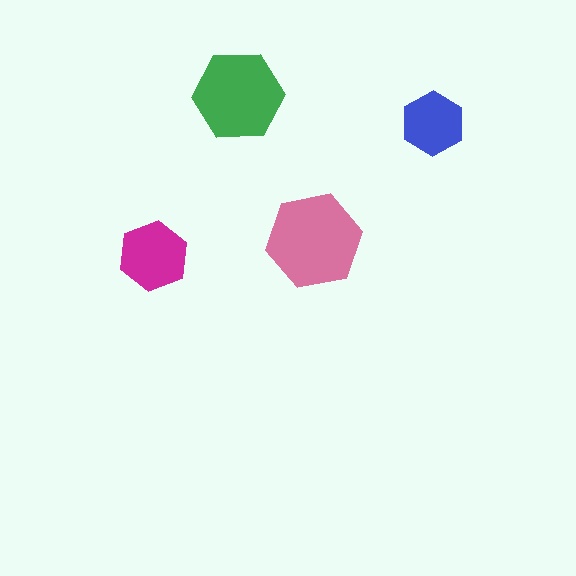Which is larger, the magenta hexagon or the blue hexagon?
The magenta one.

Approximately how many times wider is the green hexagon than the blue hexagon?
About 1.5 times wider.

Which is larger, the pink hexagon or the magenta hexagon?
The pink one.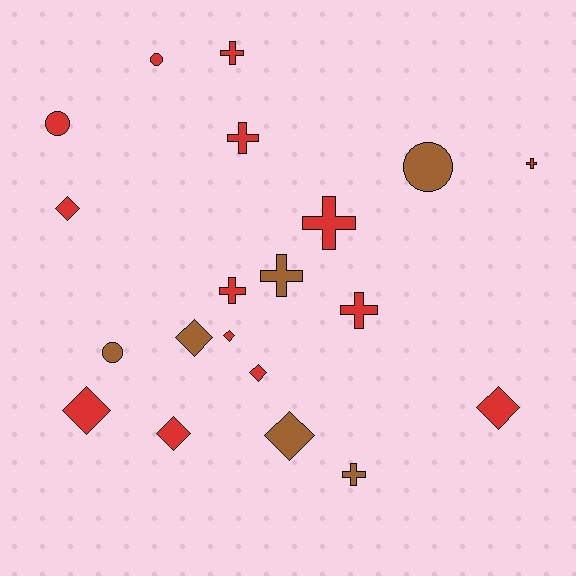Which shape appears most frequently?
Cross, with 8 objects.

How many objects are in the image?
There are 20 objects.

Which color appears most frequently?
Red, with 14 objects.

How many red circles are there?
There are 2 red circles.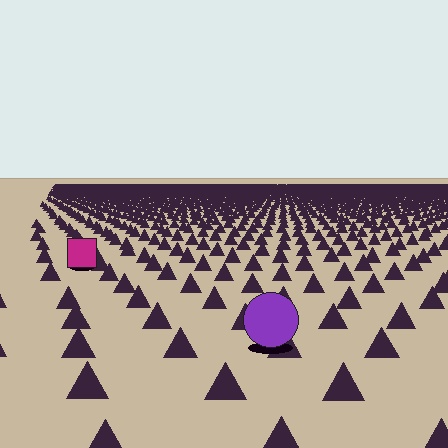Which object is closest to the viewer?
The purple circle is closest. The texture marks near it are larger and more spread out.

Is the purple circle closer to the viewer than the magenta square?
Yes. The purple circle is closer — you can tell from the texture gradient: the ground texture is coarser near it.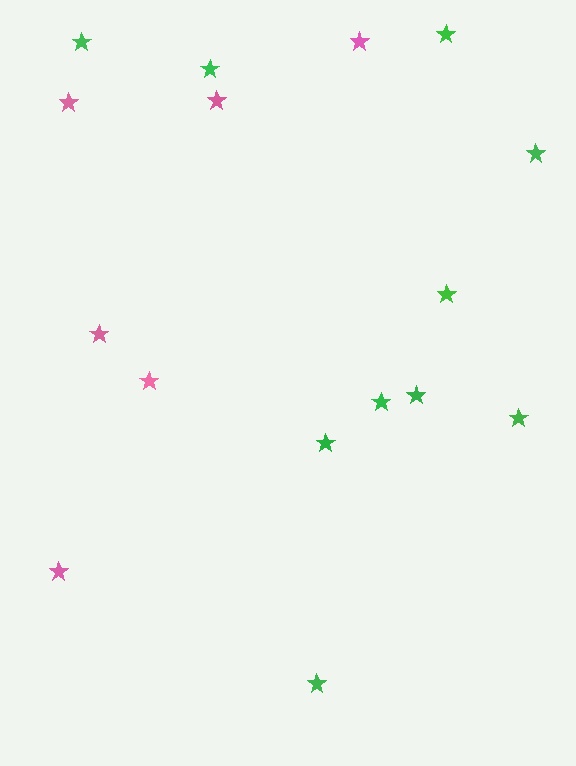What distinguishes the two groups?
There are 2 groups: one group of pink stars (6) and one group of green stars (10).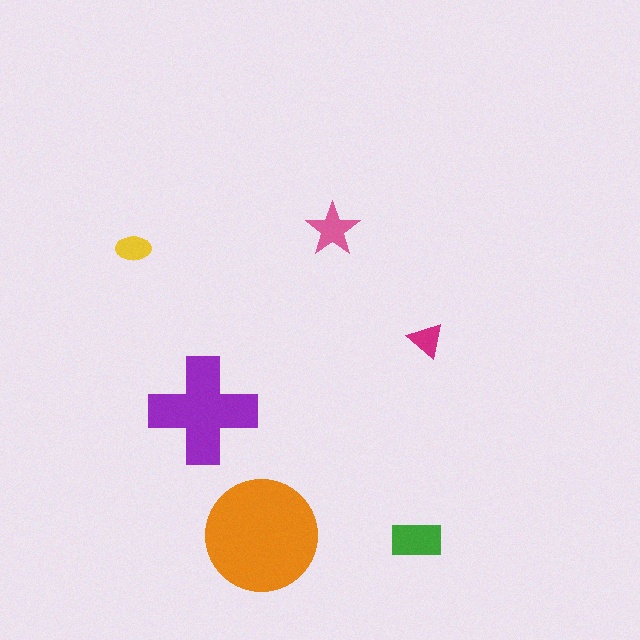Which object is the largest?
The orange circle.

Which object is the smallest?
The magenta triangle.